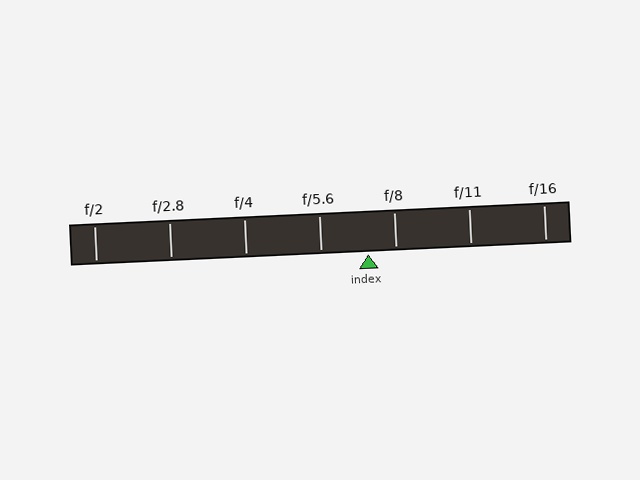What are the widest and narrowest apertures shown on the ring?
The widest aperture shown is f/2 and the narrowest is f/16.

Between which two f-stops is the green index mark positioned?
The index mark is between f/5.6 and f/8.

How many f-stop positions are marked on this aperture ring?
There are 7 f-stop positions marked.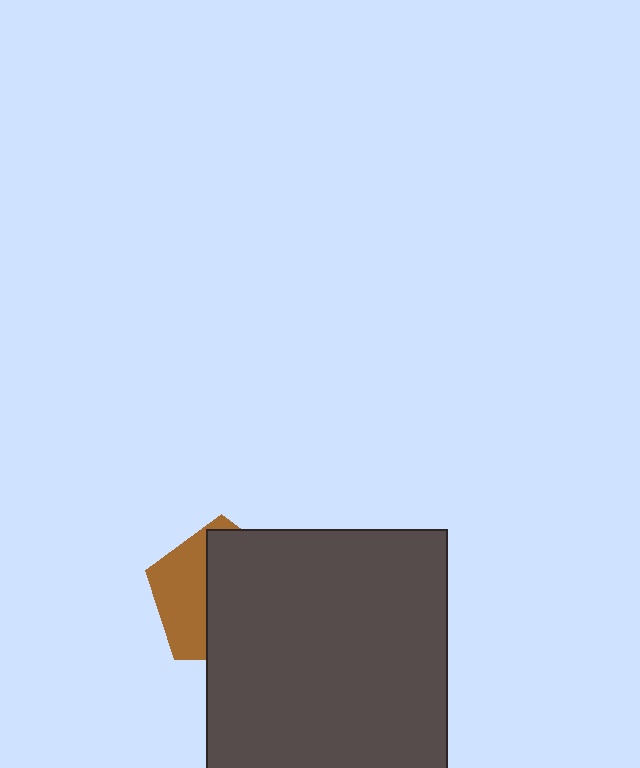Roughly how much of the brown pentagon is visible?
A small part of it is visible (roughly 38%).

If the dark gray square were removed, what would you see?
You would see the complete brown pentagon.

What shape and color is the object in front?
The object in front is a dark gray square.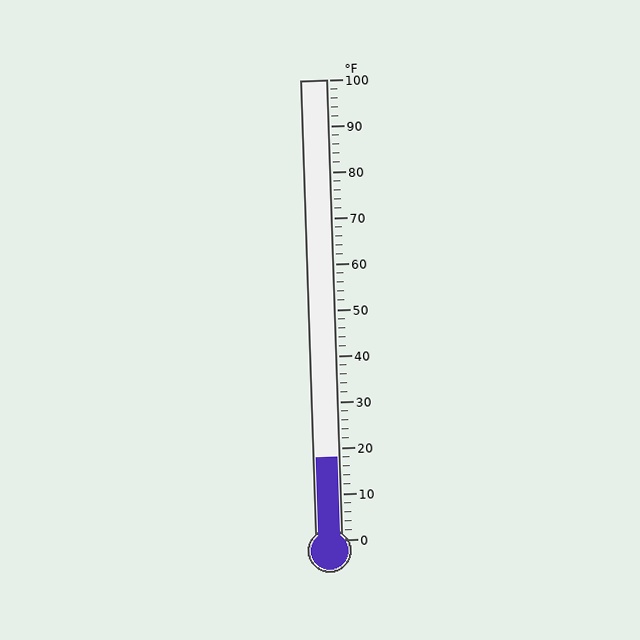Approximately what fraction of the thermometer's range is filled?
The thermometer is filled to approximately 20% of its range.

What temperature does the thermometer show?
The thermometer shows approximately 18°F.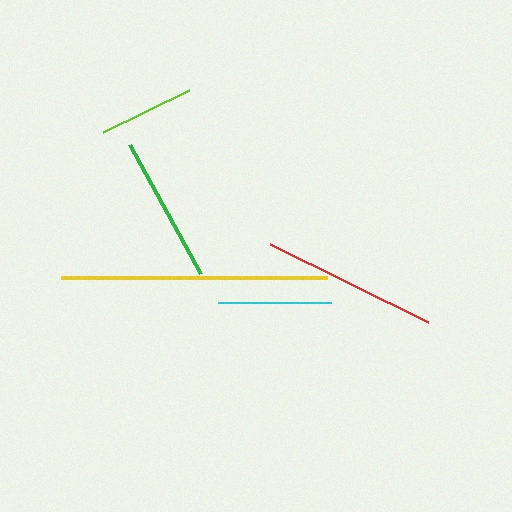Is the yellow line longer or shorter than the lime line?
The yellow line is longer than the lime line.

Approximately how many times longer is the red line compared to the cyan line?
The red line is approximately 1.6 times the length of the cyan line.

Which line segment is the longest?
The yellow line is the longest at approximately 267 pixels.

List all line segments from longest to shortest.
From longest to shortest: yellow, red, green, cyan, lime.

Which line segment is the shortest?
The lime line is the shortest at approximately 96 pixels.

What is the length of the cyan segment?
The cyan segment is approximately 113 pixels long.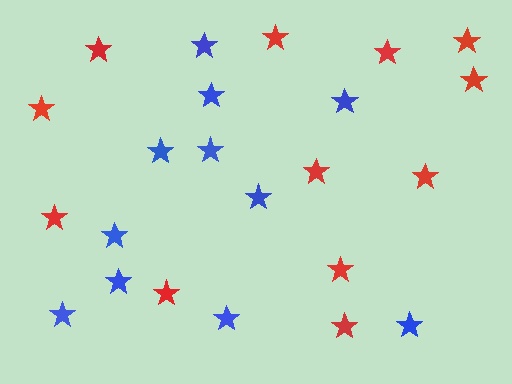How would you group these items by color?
There are 2 groups: one group of blue stars (11) and one group of red stars (12).